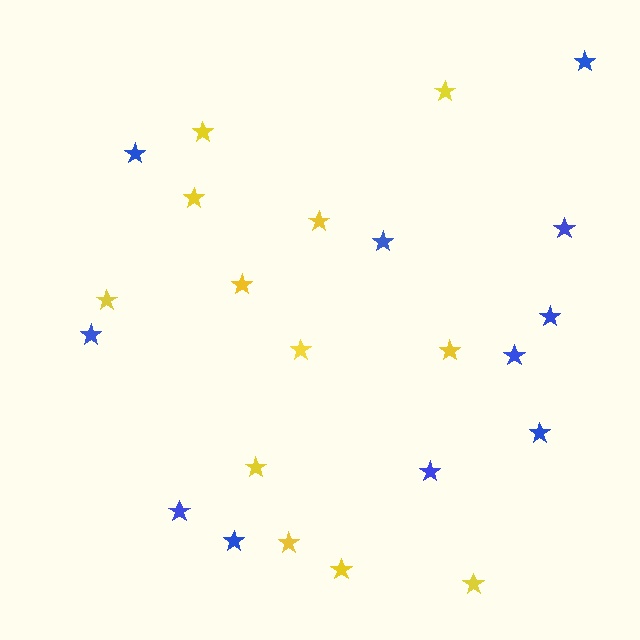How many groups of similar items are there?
There are 2 groups: one group of blue stars (11) and one group of yellow stars (12).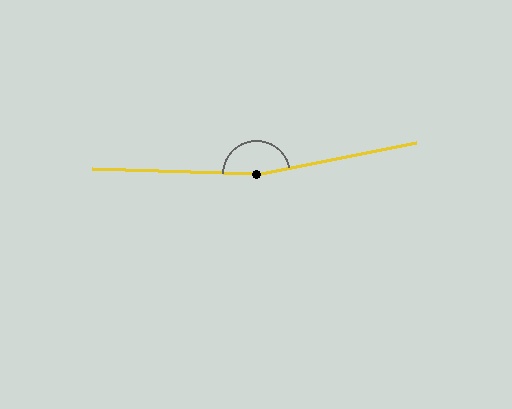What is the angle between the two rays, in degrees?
Approximately 167 degrees.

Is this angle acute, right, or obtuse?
It is obtuse.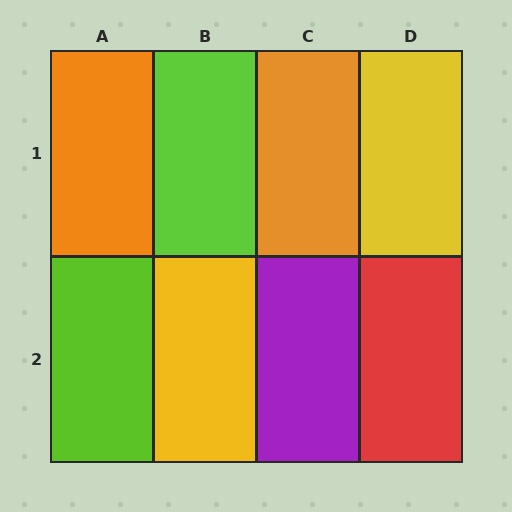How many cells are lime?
2 cells are lime.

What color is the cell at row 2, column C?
Purple.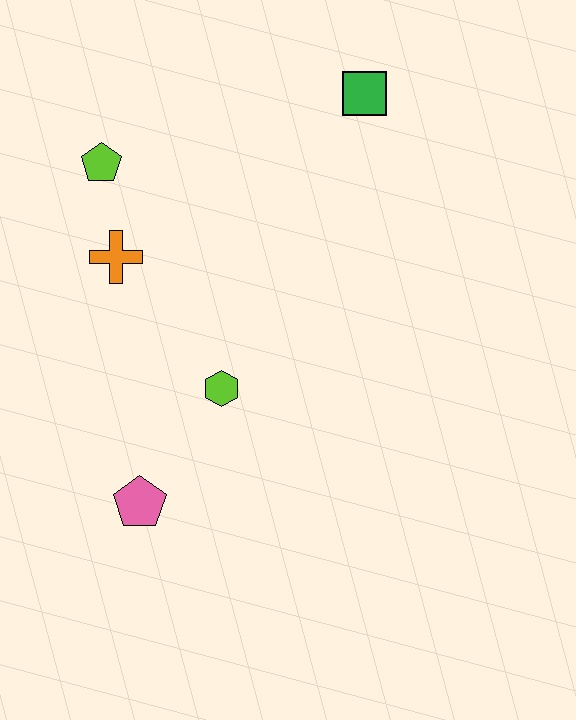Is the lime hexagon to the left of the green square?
Yes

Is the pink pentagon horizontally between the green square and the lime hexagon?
No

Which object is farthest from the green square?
The pink pentagon is farthest from the green square.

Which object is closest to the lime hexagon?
The pink pentagon is closest to the lime hexagon.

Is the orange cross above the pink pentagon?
Yes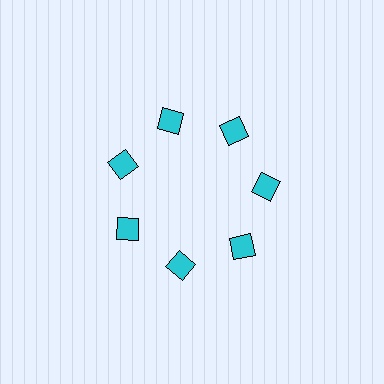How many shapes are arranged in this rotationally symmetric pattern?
There are 7 shapes, arranged in 7 groups of 1.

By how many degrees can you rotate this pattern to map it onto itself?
The pattern maps onto itself every 51 degrees of rotation.